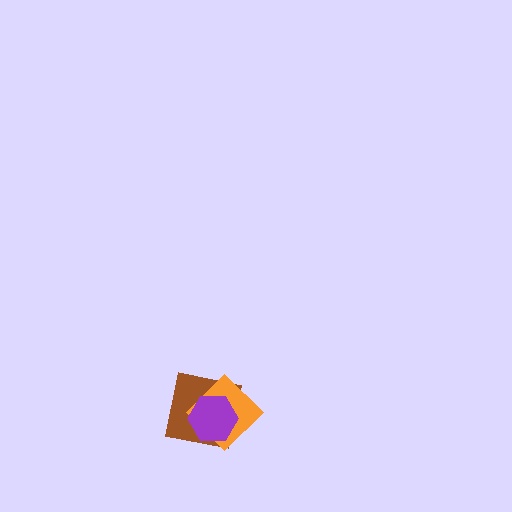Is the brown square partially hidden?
Yes, it is partially covered by another shape.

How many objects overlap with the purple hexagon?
2 objects overlap with the purple hexagon.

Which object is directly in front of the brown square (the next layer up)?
The orange diamond is directly in front of the brown square.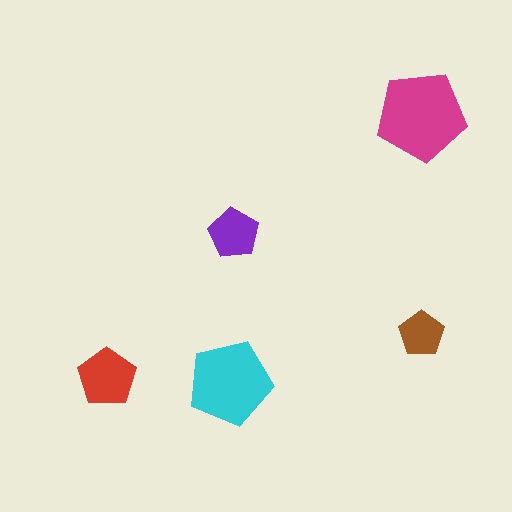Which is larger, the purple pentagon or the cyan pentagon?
The cyan one.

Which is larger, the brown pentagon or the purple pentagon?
The purple one.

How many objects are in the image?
There are 5 objects in the image.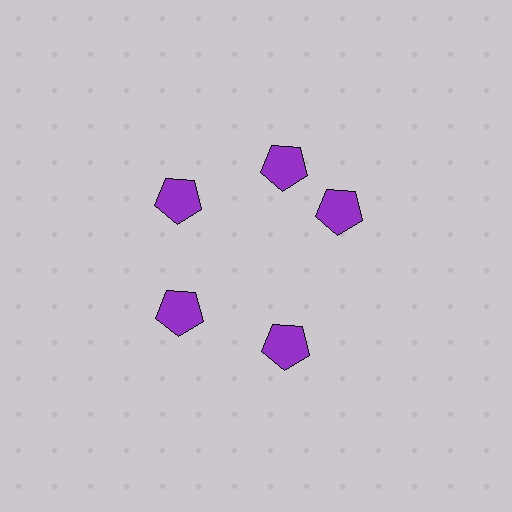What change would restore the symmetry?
The symmetry would be restored by rotating it back into even spacing with its neighbors so that all 5 pentagons sit at equal angles and equal distance from the center.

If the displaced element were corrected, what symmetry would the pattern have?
It would have 5-fold rotational symmetry — the pattern would map onto itself every 72 degrees.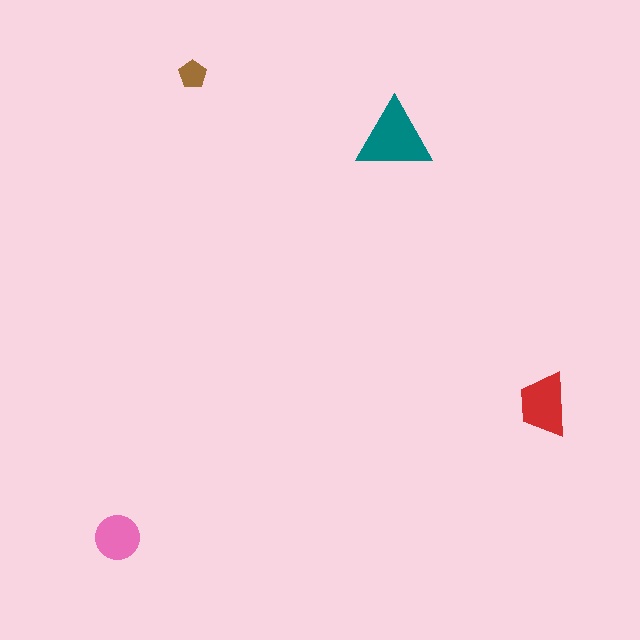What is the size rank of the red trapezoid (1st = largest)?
2nd.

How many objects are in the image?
There are 4 objects in the image.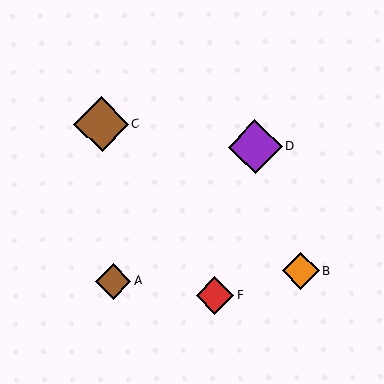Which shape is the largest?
The brown diamond (labeled C) is the largest.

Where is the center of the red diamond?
The center of the red diamond is at (215, 295).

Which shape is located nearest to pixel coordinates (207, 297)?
The red diamond (labeled F) at (215, 295) is nearest to that location.